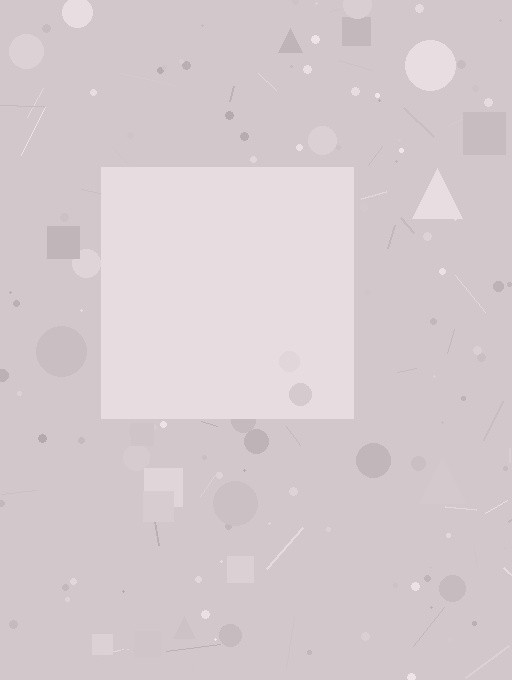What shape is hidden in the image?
A square is hidden in the image.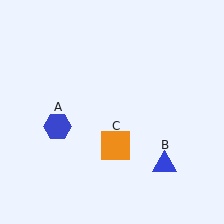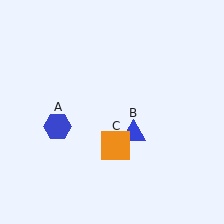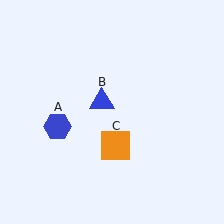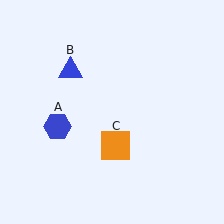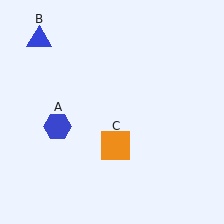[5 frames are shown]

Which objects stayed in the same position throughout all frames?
Blue hexagon (object A) and orange square (object C) remained stationary.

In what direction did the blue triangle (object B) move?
The blue triangle (object B) moved up and to the left.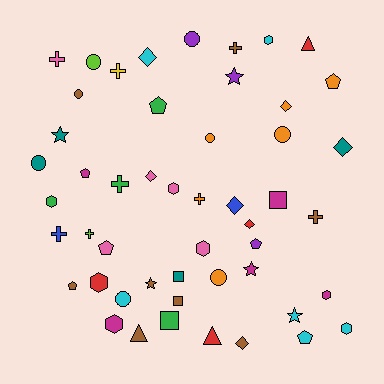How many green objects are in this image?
There are 4 green objects.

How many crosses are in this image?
There are 8 crosses.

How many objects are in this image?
There are 50 objects.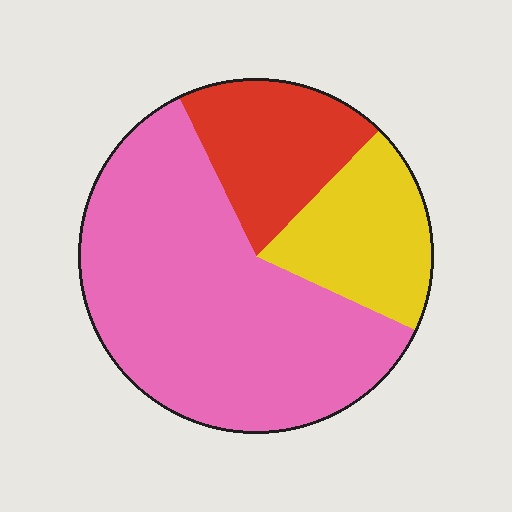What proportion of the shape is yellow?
Yellow takes up about one fifth (1/5) of the shape.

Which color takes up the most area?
Pink, at roughly 60%.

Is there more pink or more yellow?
Pink.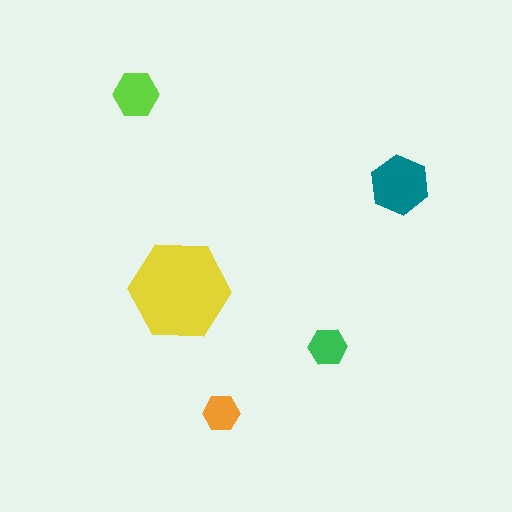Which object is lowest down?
The orange hexagon is bottommost.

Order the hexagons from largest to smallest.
the yellow one, the teal one, the lime one, the green one, the orange one.